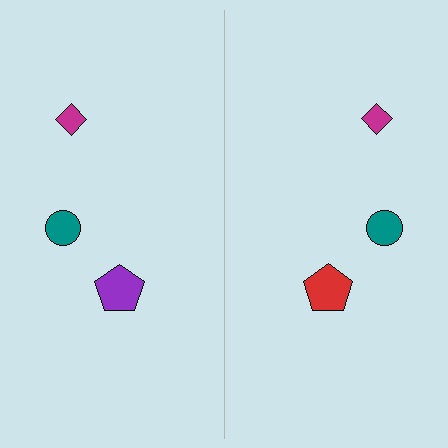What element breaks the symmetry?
The red pentagon on the right side breaks the symmetry — its mirror counterpart is purple.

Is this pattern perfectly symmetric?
No, the pattern is not perfectly symmetric. The red pentagon on the right side breaks the symmetry — its mirror counterpart is purple.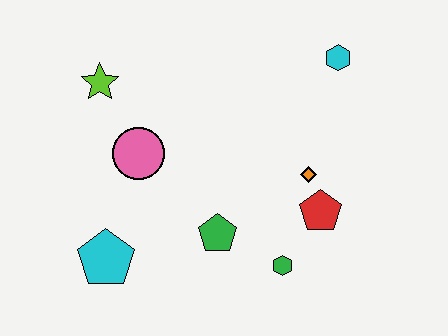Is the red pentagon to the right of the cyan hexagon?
No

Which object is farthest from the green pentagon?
The cyan hexagon is farthest from the green pentagon.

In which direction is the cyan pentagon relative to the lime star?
The cyan pentagon is below the lime star.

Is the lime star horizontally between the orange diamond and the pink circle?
No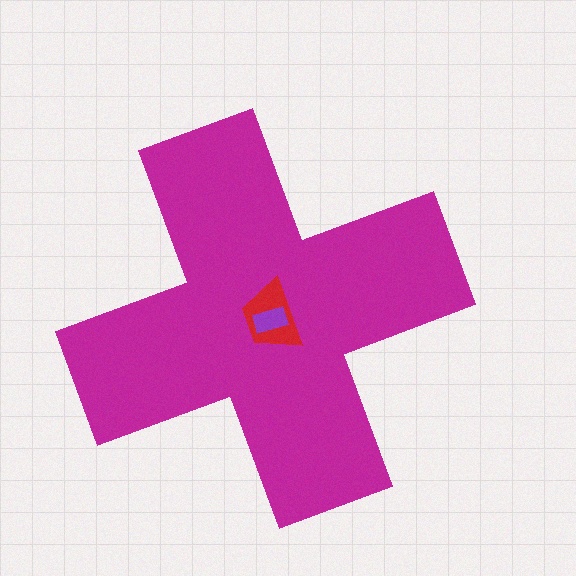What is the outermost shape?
The magenta cross.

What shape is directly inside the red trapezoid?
The purple rectangle.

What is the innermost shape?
The purple rectangle.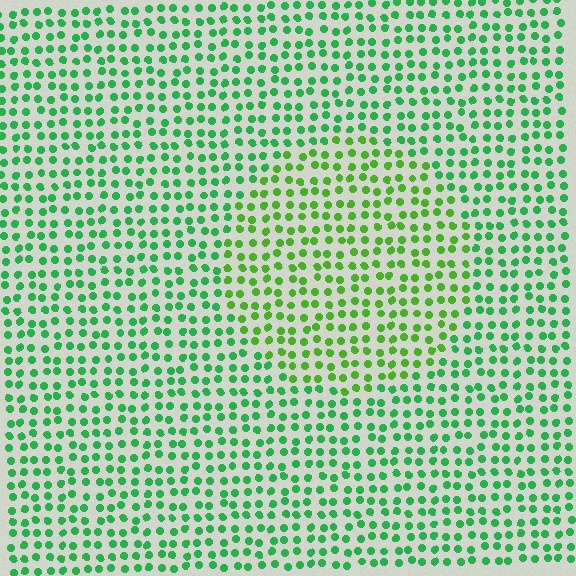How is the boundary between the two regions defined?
The boundary is defined purely by a slight shift in hue (about 31 degrees). Spacing, size, and orientation are identical on both sides.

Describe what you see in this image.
The image is filled with small green elements in a uniform arrangement. A circle-shaped region is visible where the elements are tinted to a slightly different hue, forming a subtle color boundary.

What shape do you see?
I see a circle.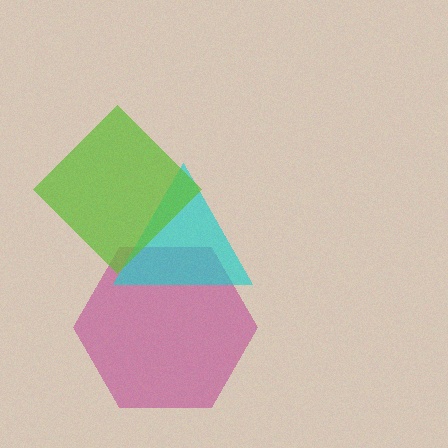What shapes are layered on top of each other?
The layered shapes are: a magenta hexagon, a cyan triangle, a lime diamond.